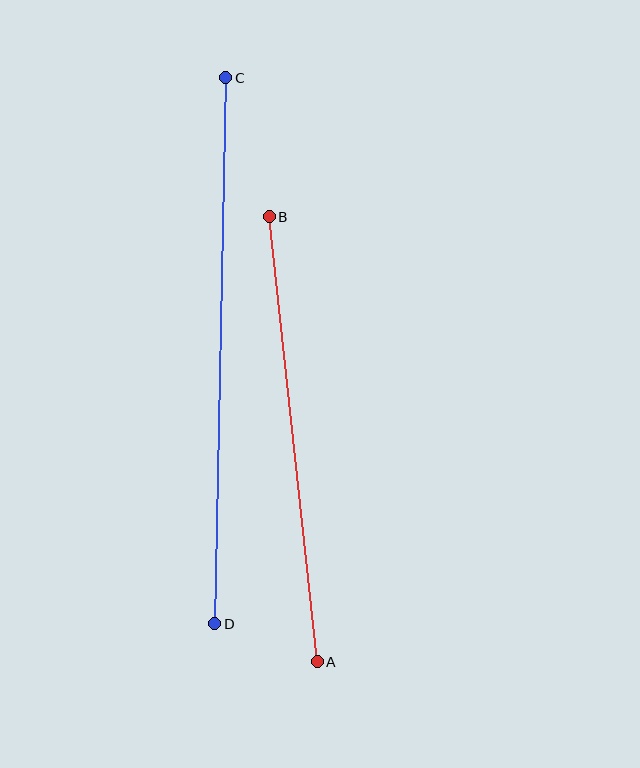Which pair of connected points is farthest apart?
Points C and D are farthest apart.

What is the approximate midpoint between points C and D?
The midpoint is at approximately (220, 351) pixels.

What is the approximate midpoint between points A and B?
The midpoint is at approximately (293, 439) pixels.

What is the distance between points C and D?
The distance is approximately 546 pixels.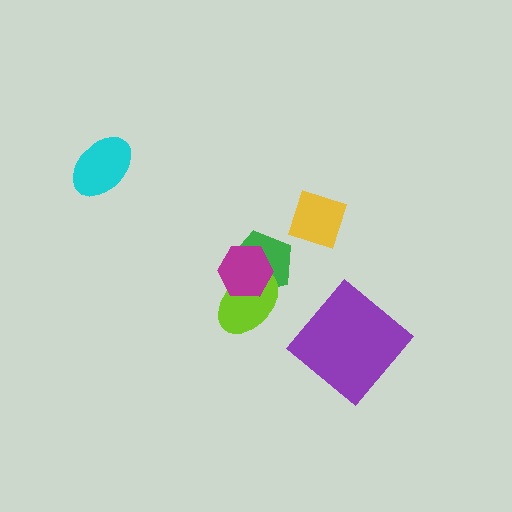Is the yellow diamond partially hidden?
No, no other shape covers it.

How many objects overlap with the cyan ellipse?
0 objects overlap with the cyan ellipse.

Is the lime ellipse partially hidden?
Yes, it is partially covered by another shape.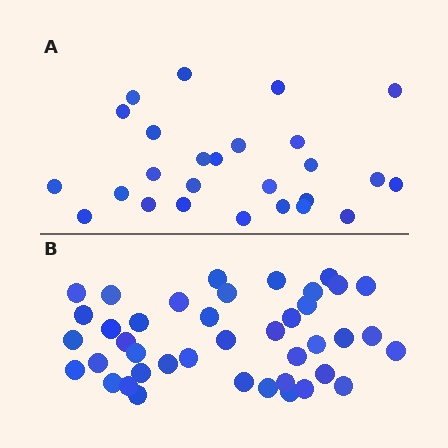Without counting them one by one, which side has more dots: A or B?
Region B (the bottom region) has more dots.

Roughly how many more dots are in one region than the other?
Region B has approximately 15 more dots than region A.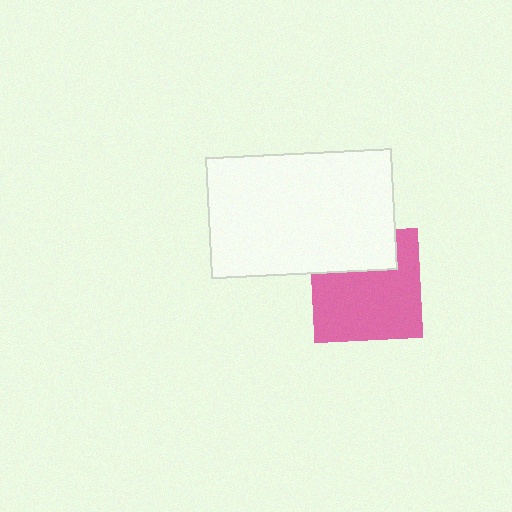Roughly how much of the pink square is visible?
Most of it is visible (roughly 69%).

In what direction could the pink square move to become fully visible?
The pink square could move down. That would shift it out from behind the white rectangle entirely.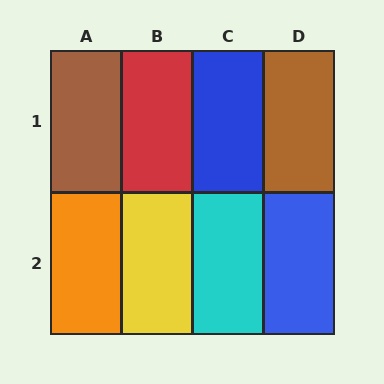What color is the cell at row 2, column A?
Orange.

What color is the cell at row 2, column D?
Blue.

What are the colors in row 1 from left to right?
Brown, red, blue, brown.